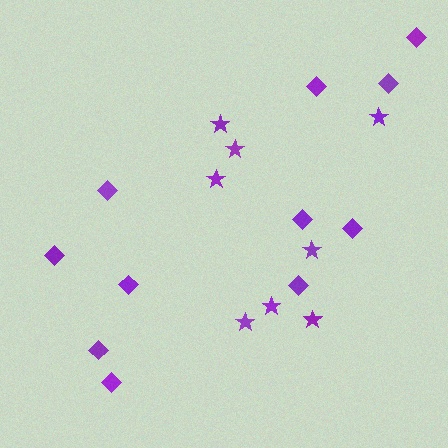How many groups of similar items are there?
There are 2 groups: one group of stars (8) and one group of diamonds (11).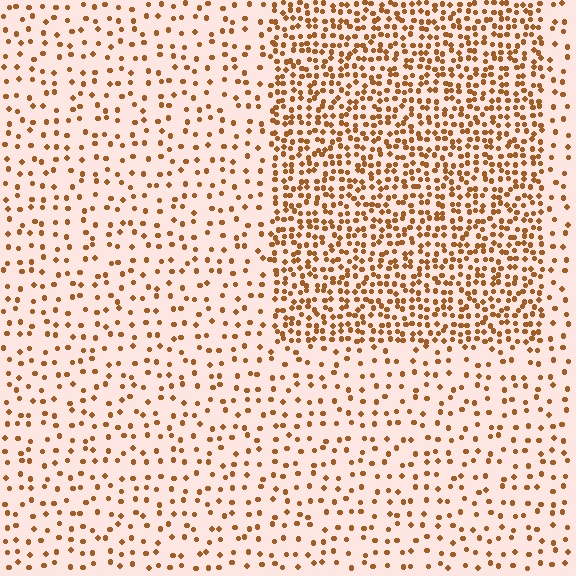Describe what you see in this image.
The image contains small brown elements arranged at two different densities. A rectangle-shaped region is visible where the elements are more densely packed than the surrounding area.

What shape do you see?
I see a rectangle.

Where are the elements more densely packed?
The elements are more densely packed inside the rectangle boundary.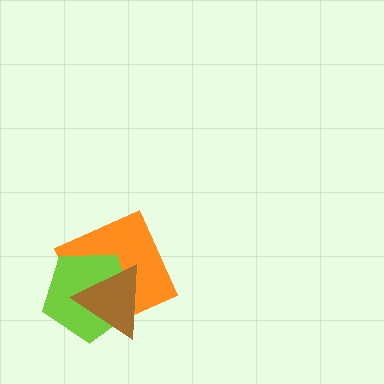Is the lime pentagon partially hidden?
Yes, it is partially covered by another shape.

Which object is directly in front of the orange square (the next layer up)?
The lime pentagon is directly in front of the orange square.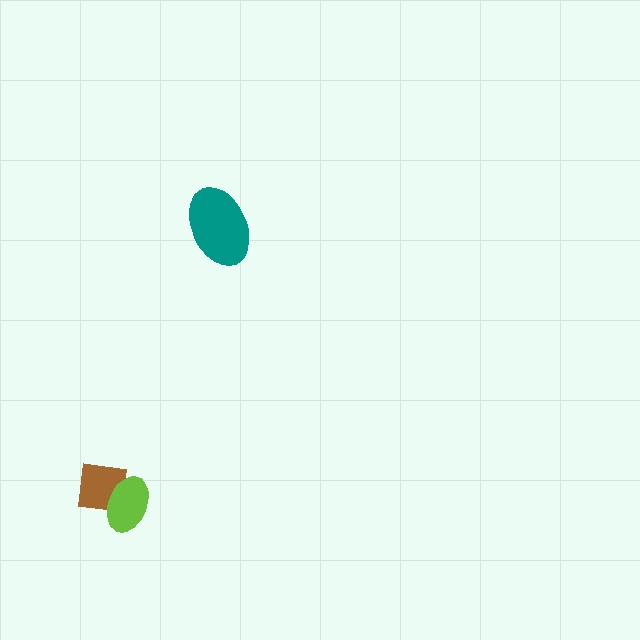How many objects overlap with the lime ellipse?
1 object overlaps with the lime ellipse.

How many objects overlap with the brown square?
1 object overlaps with the brown square.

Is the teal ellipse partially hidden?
No, no other shape covers it.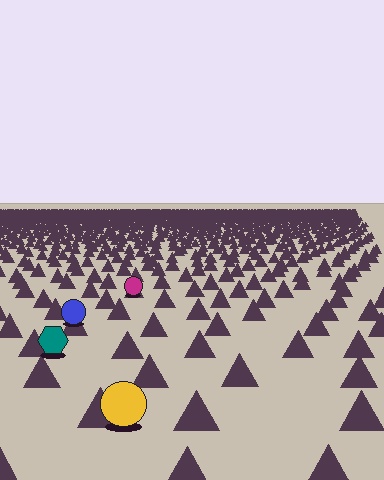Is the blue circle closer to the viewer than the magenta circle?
Yes. The blue circle is closer — you can tell from the texture gradient: the ground texture is coarser near it.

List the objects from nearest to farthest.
From nearest to farthest: the yellow circle, the teal hexagon, the blue circle, the magenta circle.